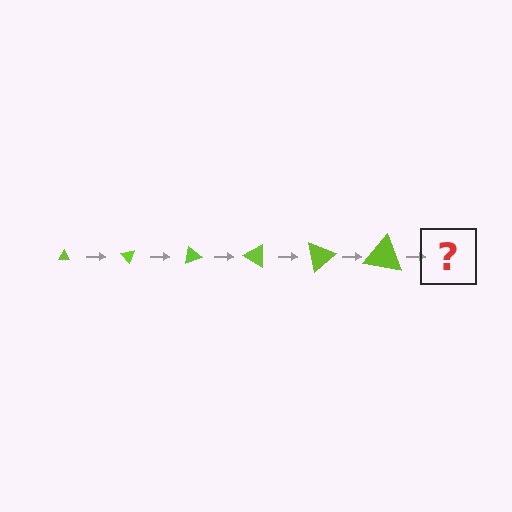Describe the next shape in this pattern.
It should be a triangle, larger than the previous one and rotated 300 degrees from the start.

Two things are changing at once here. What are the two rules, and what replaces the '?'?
The two rules are that the triangle grows larger each step and it rotates 50 degrees each step. The '?' should be a triangle, larger than the previous one and rotated 300 degrees from the start.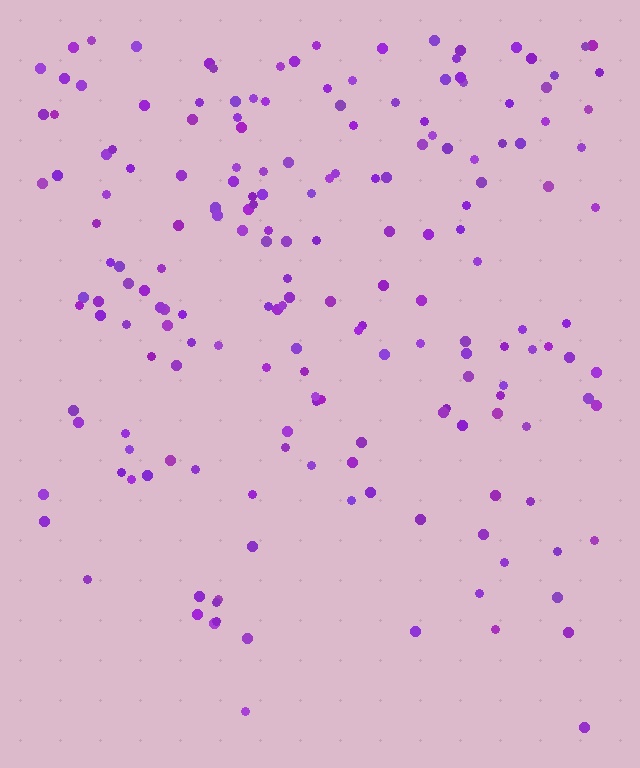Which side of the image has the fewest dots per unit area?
The bottom.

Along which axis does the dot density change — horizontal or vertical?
Vertical.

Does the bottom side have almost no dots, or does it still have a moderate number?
Still a moderate number, just noticeably fewer than the top.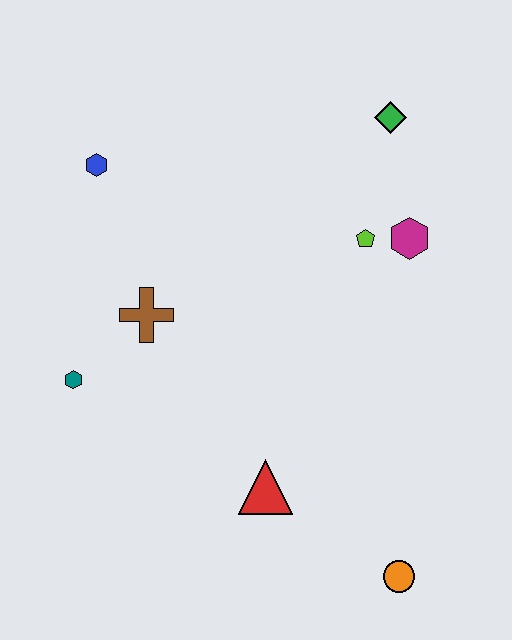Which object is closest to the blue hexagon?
The brown cross is closest to the blue hexagon.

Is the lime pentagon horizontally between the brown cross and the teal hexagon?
No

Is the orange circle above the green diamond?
No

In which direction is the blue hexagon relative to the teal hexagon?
The blue hexagon is above the teal hexagon.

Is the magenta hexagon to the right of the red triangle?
Yes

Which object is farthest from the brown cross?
The orange circle is farthest from the brown cross.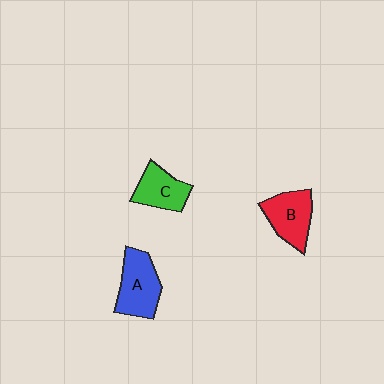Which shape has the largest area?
Shape A (blue).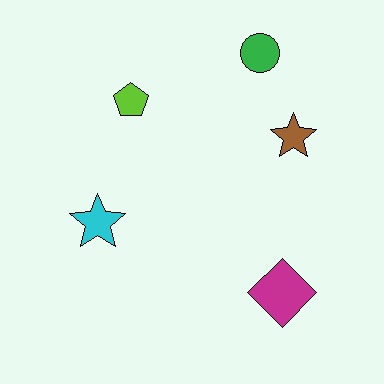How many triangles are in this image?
There are no triangles.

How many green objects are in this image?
There is 1 green object.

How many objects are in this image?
There are 5 objects.